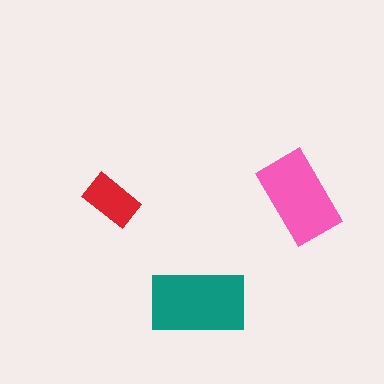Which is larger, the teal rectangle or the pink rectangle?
The teal one.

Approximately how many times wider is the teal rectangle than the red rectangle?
About 1.5 times wider.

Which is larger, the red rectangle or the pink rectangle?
The pink one.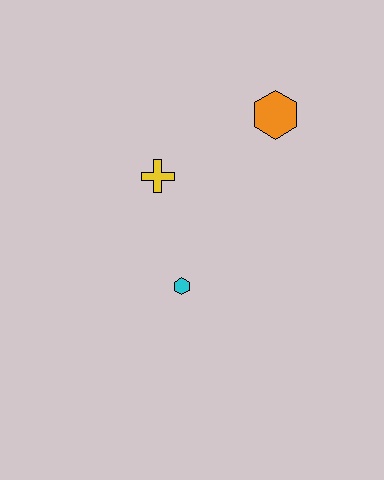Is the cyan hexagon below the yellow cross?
Yes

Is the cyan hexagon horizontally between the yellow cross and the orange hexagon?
Yes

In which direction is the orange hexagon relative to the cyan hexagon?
The orange hexagon is above the cyan hexagon.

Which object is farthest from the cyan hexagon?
The orange hexagon is farthest from the cyan hexagon.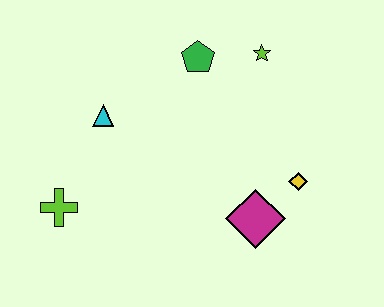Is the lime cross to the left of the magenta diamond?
Yes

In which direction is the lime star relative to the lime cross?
The lime star is to the right of the lime cross.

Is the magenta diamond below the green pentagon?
Yes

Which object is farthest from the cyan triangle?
The yellow diamond is farthest from the cyan triangle.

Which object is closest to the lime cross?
The cyan triangle is closest to the lime cross.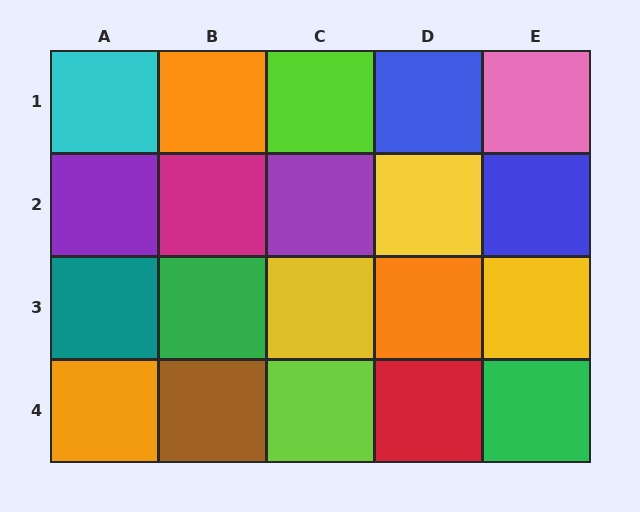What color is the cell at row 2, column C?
Purple.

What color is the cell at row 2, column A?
Purple.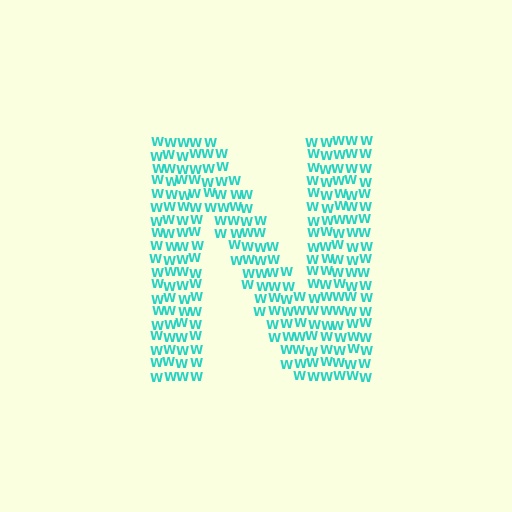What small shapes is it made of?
It is made of small letter W's.